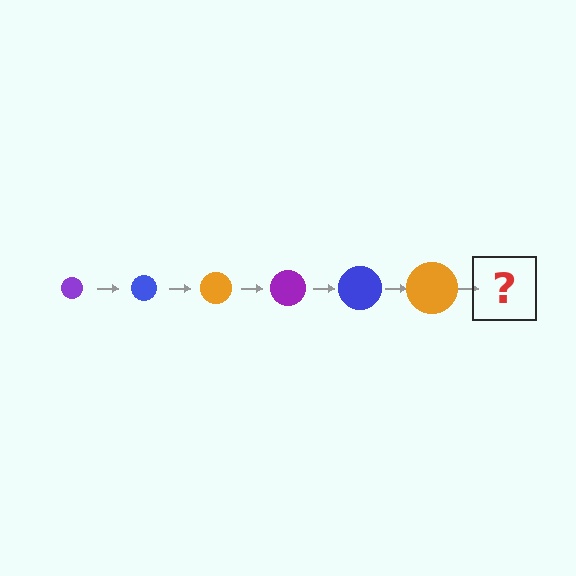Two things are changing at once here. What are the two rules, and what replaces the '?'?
The two rules are that the circle grows larger each step and the color cycles through purple, blue, and orange. The '?' should be a purple circle, larger than the previous one.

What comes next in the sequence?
The next element should be a purple circle, larger than the previous one.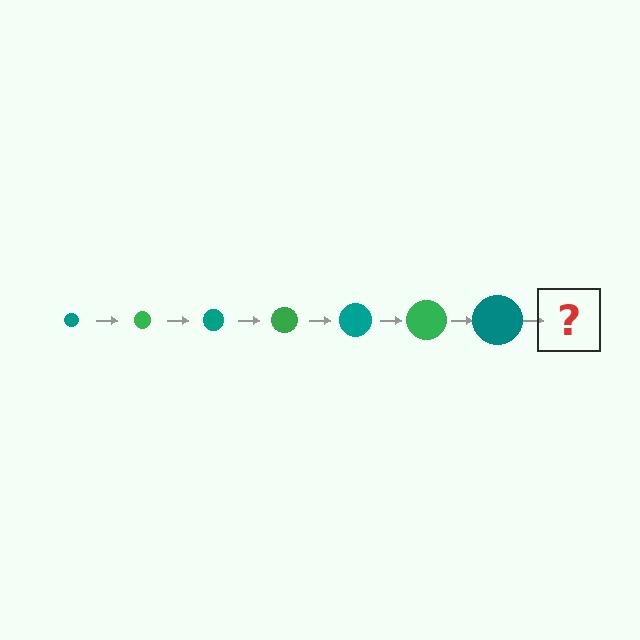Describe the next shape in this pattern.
It should be a green circle, larger than the previous one.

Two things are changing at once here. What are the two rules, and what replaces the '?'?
The two rules are that the circle grows larger each step and the color cycles through teal and green. The '?' should be a green circle, larger than the previous one.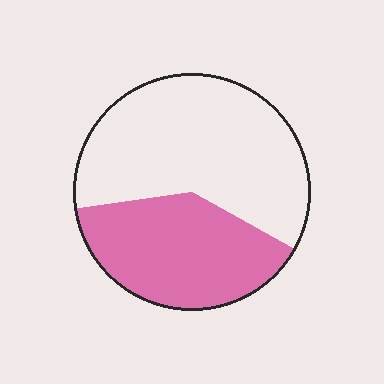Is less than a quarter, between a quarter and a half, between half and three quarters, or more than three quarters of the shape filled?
Between a quarter and a half.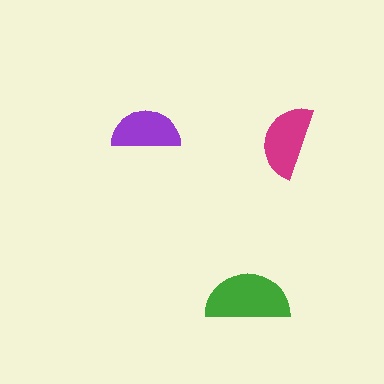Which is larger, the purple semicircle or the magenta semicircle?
The magenta one.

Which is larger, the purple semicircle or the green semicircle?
The green one.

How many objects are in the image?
There are 3 objects in the image.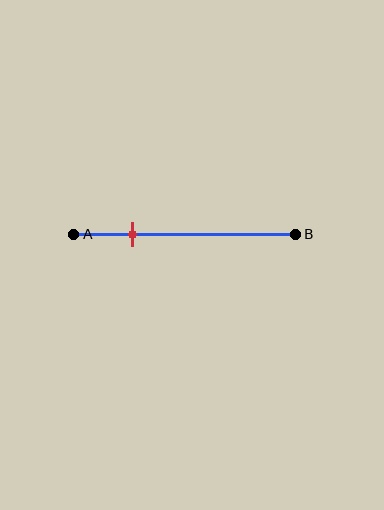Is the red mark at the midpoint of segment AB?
No, the mark is at about 25% from A, not at the 50% midpoint.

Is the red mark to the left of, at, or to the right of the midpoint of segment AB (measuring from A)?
The red mark is to the left of the midpoint of segment AB.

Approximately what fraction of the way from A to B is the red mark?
The red mark is approximately 25% of the way from A to B.